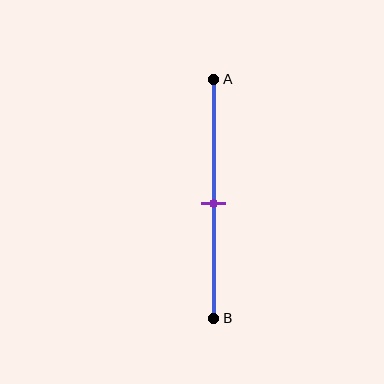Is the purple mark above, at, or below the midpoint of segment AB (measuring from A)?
The purple mark is approximately at the midpoint of segment AB.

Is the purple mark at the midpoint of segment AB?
Yes, the mark is approximately at the midpoint.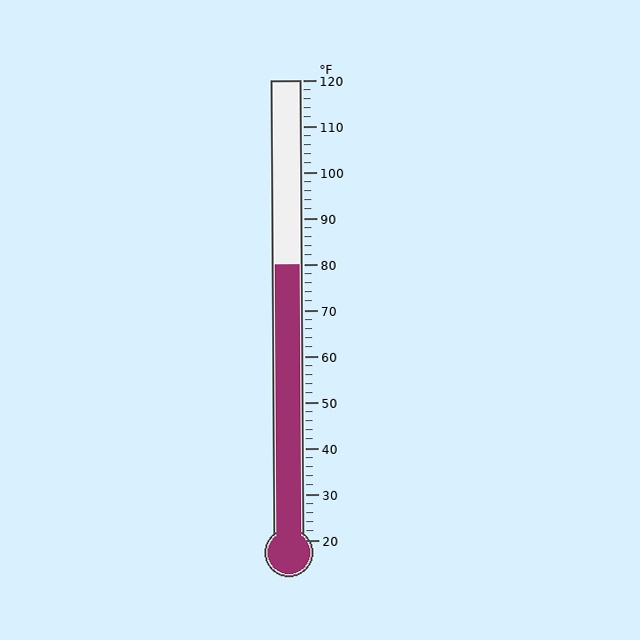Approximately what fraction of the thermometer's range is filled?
The thermometer is filled to approximately 60% of its range.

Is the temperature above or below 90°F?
The temperature is below 90°F.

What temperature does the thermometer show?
The thermometer shows approximately 80°F.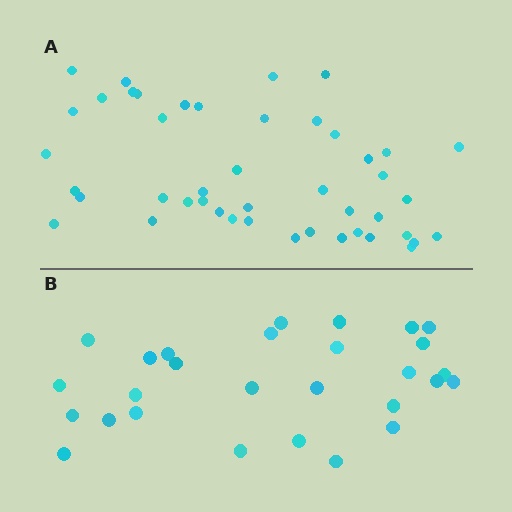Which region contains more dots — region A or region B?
Region A (the top region) has more dots.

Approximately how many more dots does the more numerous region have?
Region A has approximately 15 more dots than region B.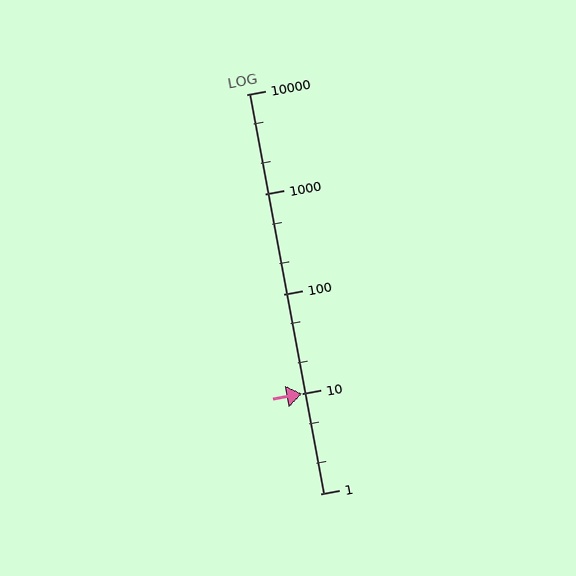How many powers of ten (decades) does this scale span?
The scale spans 4 decades, from 1 to 10000.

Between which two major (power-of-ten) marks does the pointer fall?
The pointer is between 10 and 100.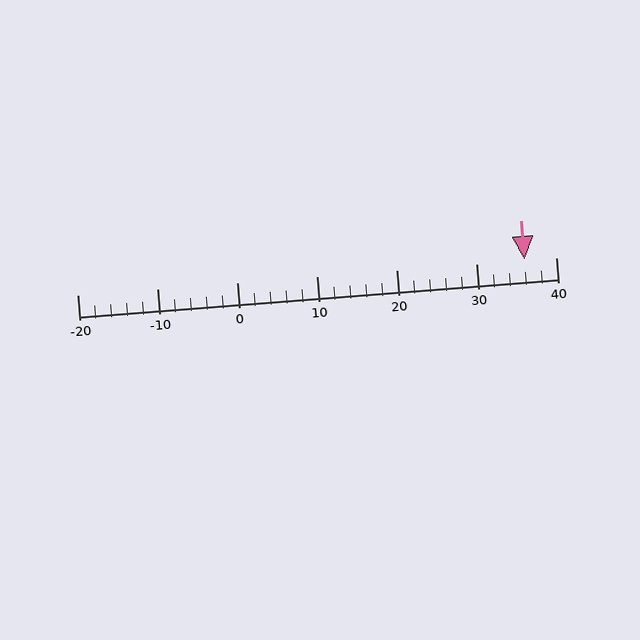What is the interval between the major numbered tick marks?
The major tick marks are spaced 10 units apart.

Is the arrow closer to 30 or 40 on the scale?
The arrow is closer to 40.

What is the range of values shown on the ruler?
The ruler shows values from -20 to 40.